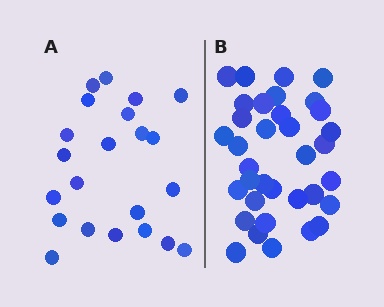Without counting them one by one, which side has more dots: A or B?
Region B (the right region) has more dots.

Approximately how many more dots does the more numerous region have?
Region B has approximately 15 more dots than region A.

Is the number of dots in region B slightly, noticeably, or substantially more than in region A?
Region B has substantially more. The ratio is roughly 1.6 to 1.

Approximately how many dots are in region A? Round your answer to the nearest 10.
About 20 dots. (The exact count is 22, which rounds to 20.)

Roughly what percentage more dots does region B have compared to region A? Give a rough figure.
About 60% more.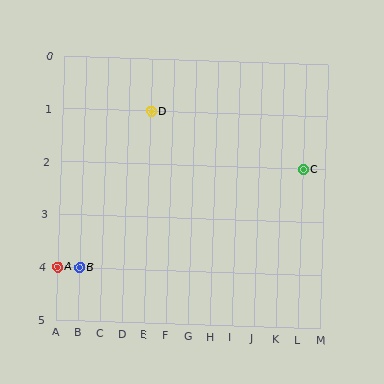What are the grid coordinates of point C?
Point C is at grid coordinates (L, 2).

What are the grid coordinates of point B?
Point B is at grid coordinates (B, 4).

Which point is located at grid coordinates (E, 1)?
Point D is at (E, 1).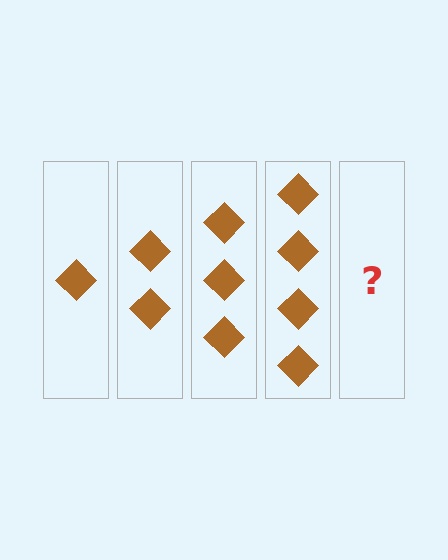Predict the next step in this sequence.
The next step is 5 diamonds.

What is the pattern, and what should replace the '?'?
The pattern is that each step adds one more diamond. The '?' should be 5 diamonds.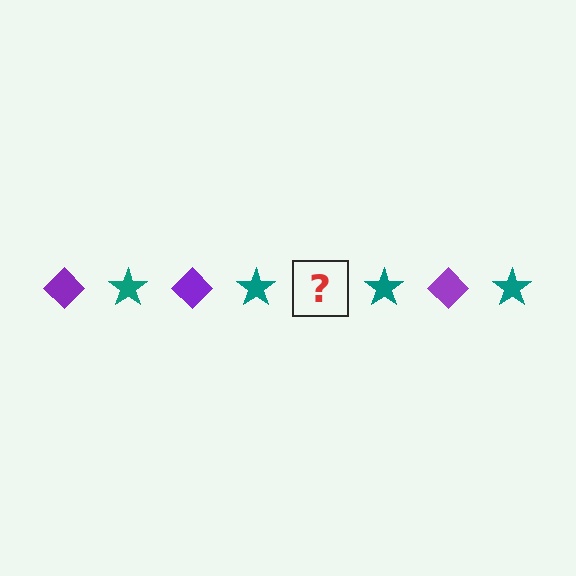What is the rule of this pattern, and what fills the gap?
The rule is that the pattern alternates between purple diamond and teal star. The gap should be filled with a purple diamond.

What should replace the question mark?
The question mark should be replaced with a purple diamond.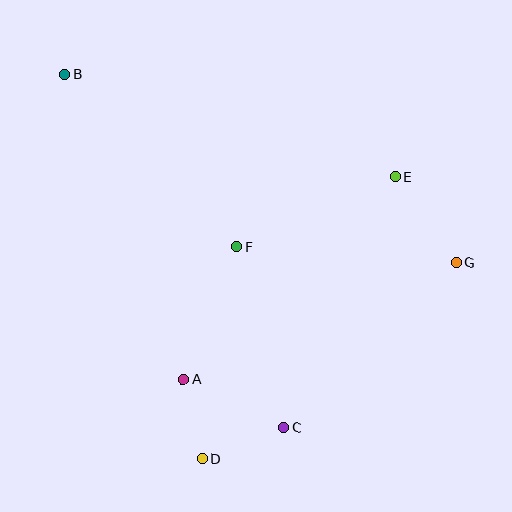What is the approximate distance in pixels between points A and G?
The distance between A and G is approximately 297 pixels.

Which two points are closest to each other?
Points A and D are closest to each other.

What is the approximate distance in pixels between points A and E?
The distance between A and E is approximately 294 pixels.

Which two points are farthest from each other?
Points B and G are farthest from each other.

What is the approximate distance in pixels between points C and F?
The distance between C and F is approximately 187 pixels.